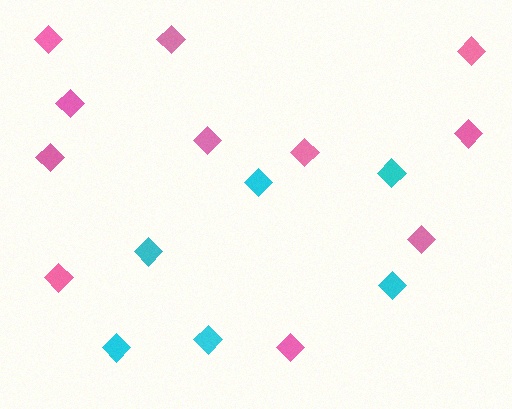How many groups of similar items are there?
There are 2 groups: one group of pink diamonds (11) and one group of cyan diamonds (6).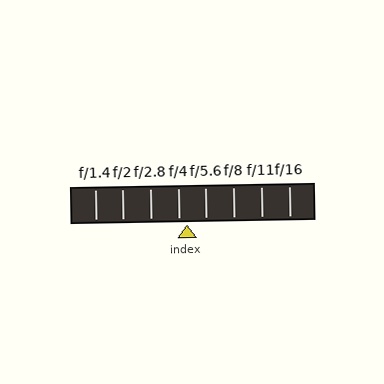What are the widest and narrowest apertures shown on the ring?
The widest aperture shown is f/1.4 and the narrowest is f/16.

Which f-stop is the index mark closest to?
The index mark is closest to f/4.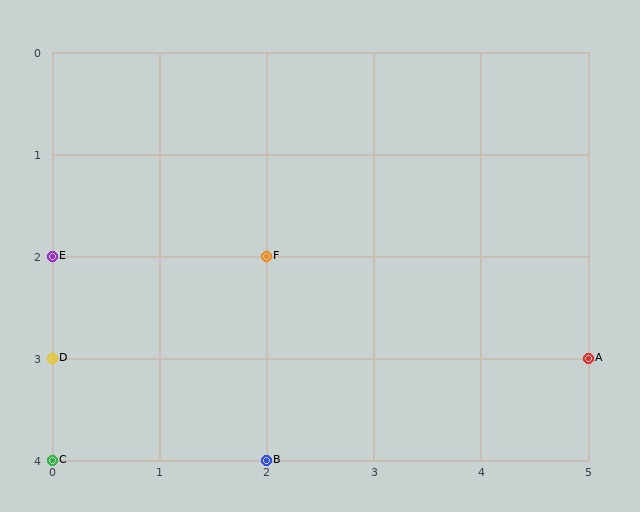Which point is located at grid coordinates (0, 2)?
Point E is at (0, 2).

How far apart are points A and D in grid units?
Points A and D are 5 columns apart.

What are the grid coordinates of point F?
Point F is at grid coordinates (2, 2).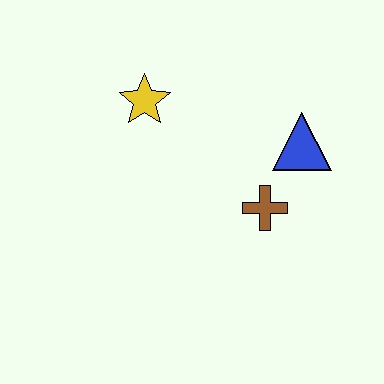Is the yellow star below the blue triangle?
No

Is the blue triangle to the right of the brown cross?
Yes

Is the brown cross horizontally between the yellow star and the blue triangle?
Yes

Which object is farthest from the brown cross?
The yellow star is farthest from the brown cross.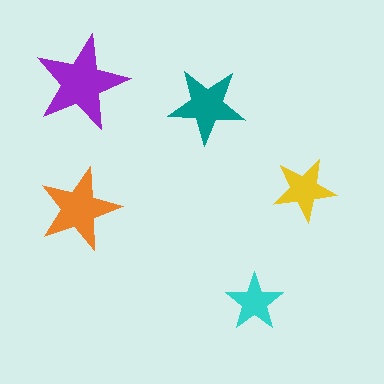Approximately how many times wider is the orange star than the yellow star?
About 1.5 times wider.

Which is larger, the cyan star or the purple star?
The purple one.